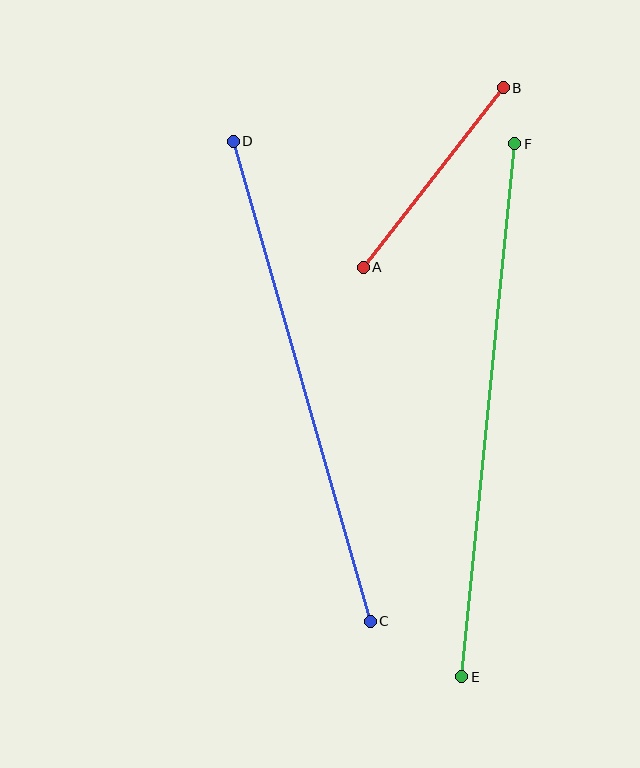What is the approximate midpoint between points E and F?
The midpoint is at approximately (488, 410) pixels.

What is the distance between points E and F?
The distance is approximately 536 pixels.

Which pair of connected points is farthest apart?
Points E and F are farthest apart.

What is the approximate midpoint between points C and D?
The midpoint is at approximately (302, 381) pixels.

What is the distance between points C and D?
The distance is approximately 500 pixels.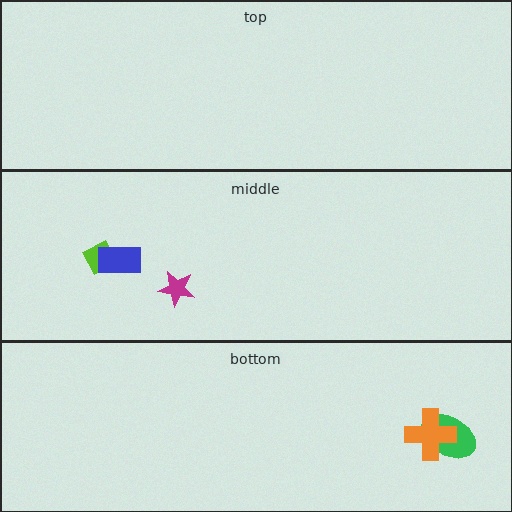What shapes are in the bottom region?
The green ellipse, the orange cross.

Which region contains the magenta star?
The middle region.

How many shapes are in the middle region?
3.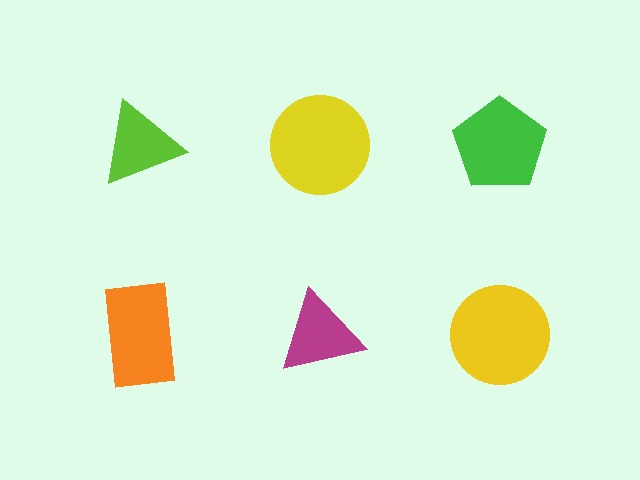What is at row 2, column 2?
A magenta triangle.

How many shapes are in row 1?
3 shapes.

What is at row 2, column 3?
A yellow circle.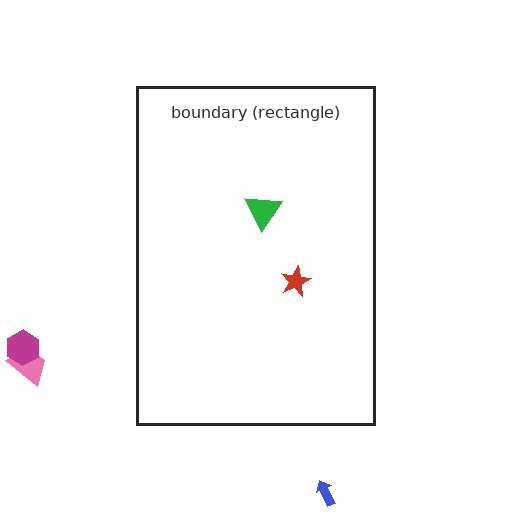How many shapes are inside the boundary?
2 inside, 3 outside.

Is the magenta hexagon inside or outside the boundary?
Outside.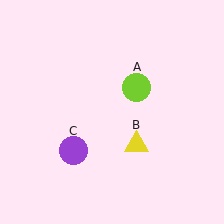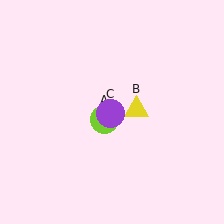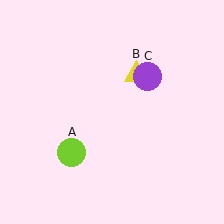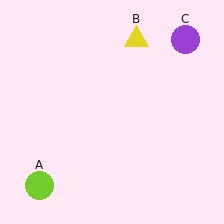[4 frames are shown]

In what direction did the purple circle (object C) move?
The purple circle (object C) moved up and to the right.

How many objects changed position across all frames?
3 objects changed position: lime circle (object A), yellow triangle (object B), purple circle (object C).